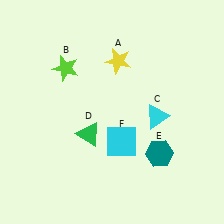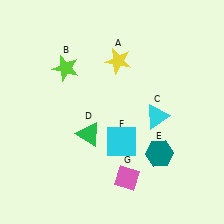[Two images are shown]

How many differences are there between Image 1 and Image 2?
There is 1 difference between the two images.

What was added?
A pink diamond (G) was added in Image 2.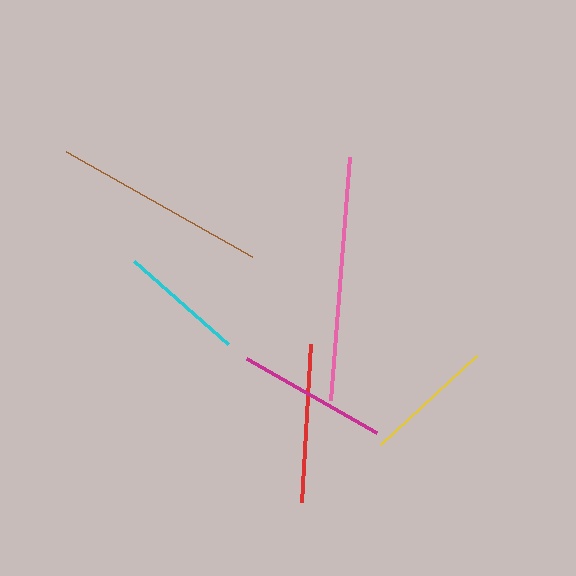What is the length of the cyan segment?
The cyan segment is approximately 126 pixels long.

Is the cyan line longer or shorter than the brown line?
The brown line is longer than the cyan line.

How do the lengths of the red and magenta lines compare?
The red and magenta lines are approximately the same length.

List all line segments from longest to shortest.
From longest to shortest: pink, brown, red, magenta, yellow, cyan.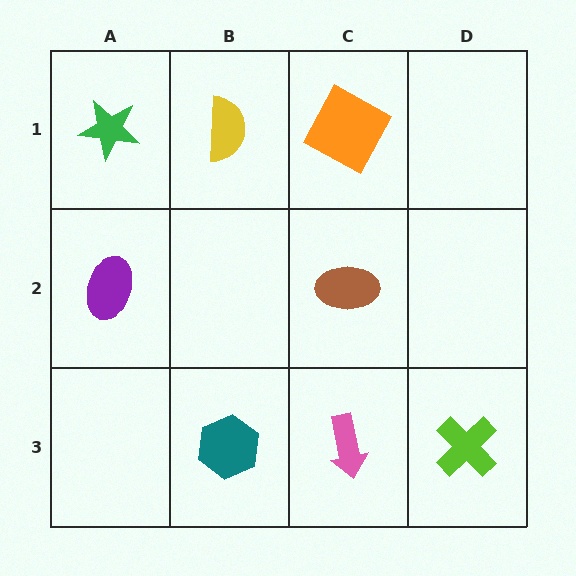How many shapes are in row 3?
3 shapes.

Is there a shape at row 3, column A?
No, that cell is empty.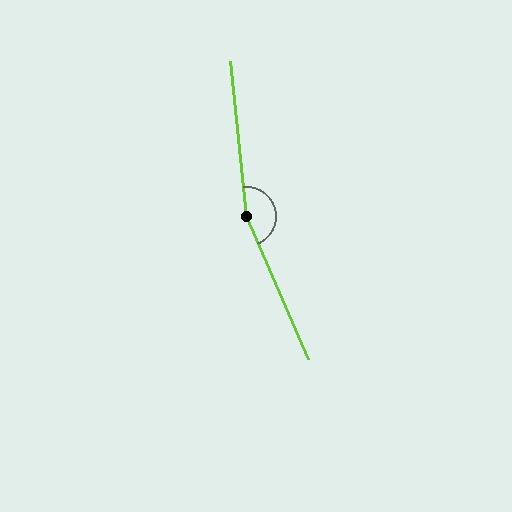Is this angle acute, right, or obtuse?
It is obtuse.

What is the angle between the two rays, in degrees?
Approximately 163 degrees.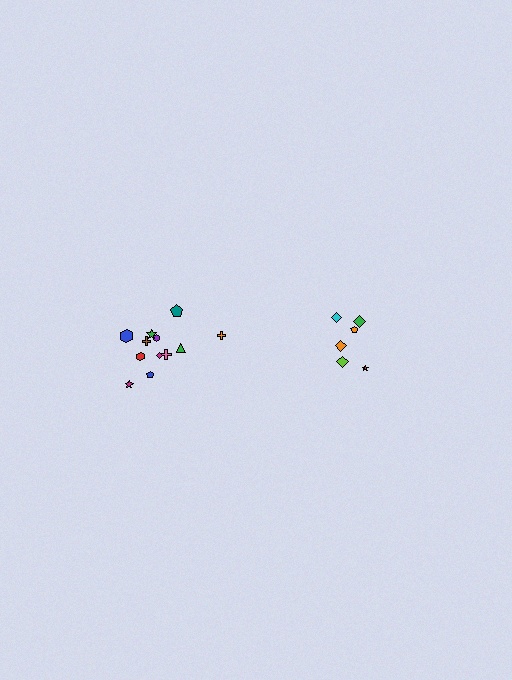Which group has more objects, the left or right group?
The left group.